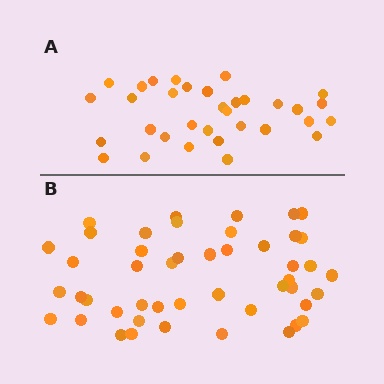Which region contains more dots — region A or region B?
Region B (the bottom region) has more dots.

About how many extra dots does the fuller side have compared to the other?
Region B has approximately 15 more dots than region A.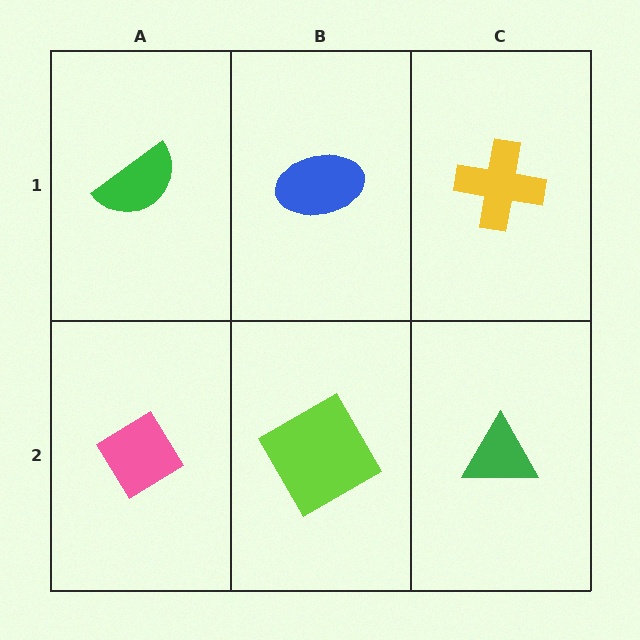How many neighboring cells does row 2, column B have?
3.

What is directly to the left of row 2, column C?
A lime diamond.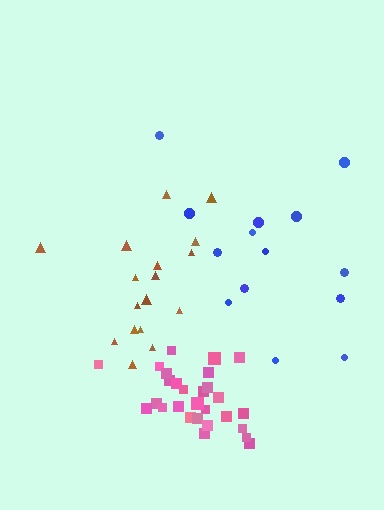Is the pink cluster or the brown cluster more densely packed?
Pink.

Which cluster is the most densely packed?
Pink.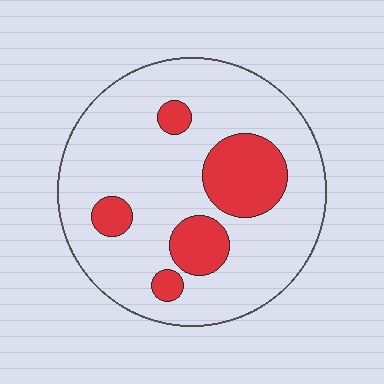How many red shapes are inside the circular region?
5.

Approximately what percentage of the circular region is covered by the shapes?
Approximately 20%.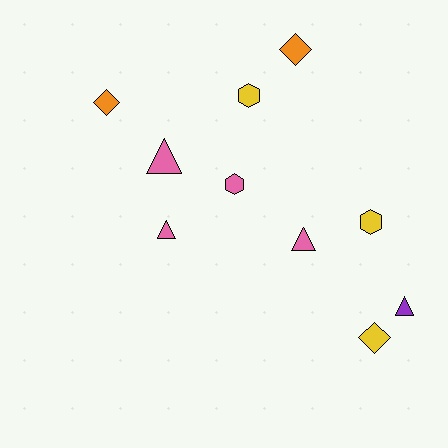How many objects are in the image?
There are 10 objects.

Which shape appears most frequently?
Triangle, with 4 objects.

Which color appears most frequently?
Pink, with 4 objects.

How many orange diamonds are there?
There are 2 orange diamonds.